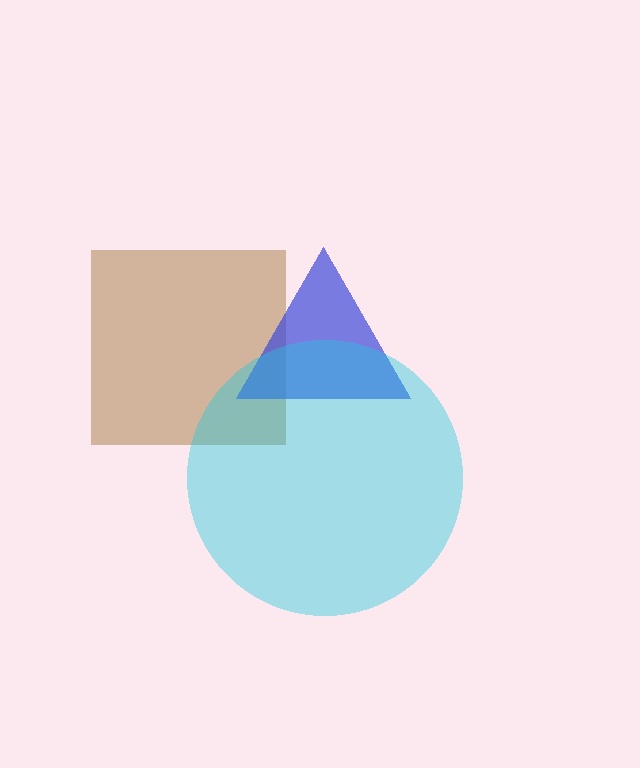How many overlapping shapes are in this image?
There are 3 overlapping shapes in the image.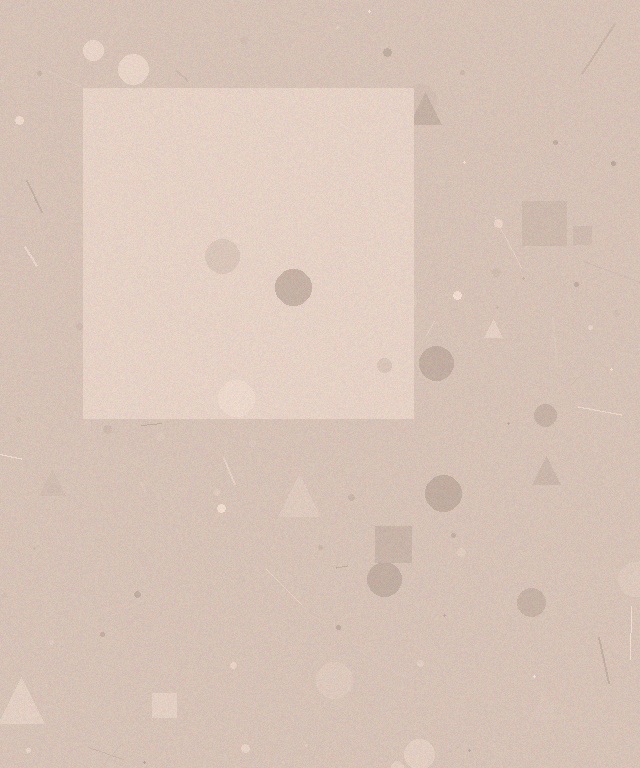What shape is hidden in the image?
A square is hidden in the image.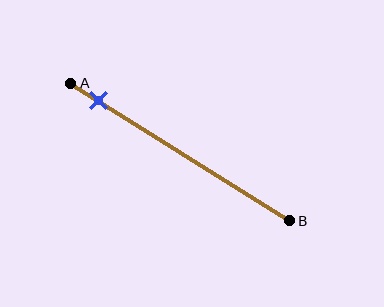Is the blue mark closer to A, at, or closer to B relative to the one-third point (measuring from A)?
The blue mark is closer to point A than the one-third point of segment AB.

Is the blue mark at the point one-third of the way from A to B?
No, the mark is at about 15% from A, not at the 33% one-third point.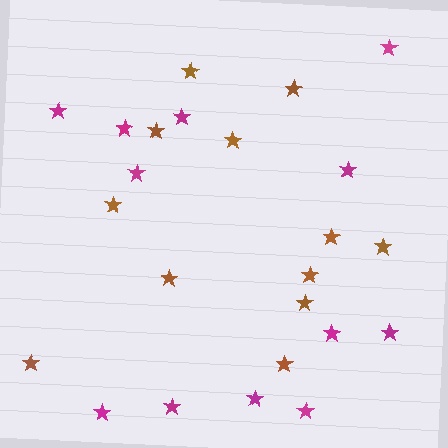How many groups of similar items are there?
There are 2 groups: one group of brown stars (12) and one group of magenta stars (12).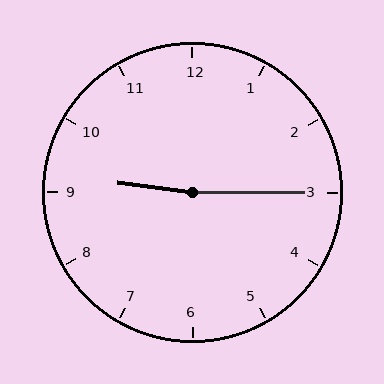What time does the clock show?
9:15.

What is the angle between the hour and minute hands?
Approximately 172 degrees.